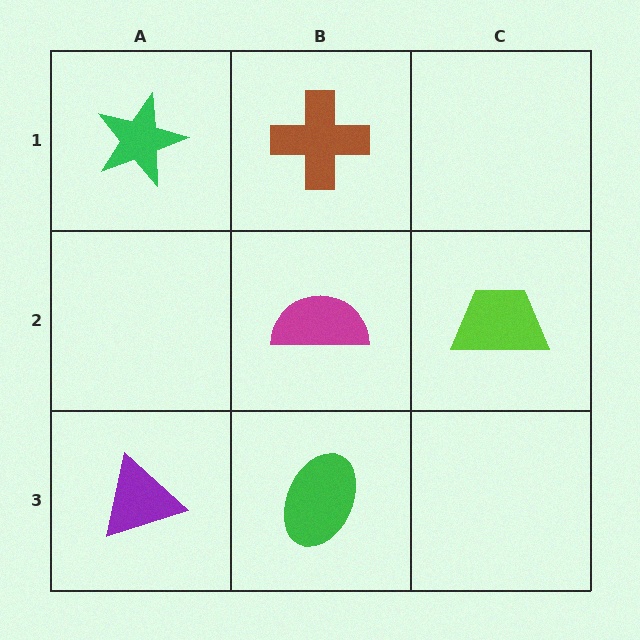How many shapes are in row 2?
2 shapes.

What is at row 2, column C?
A lime trapezoid.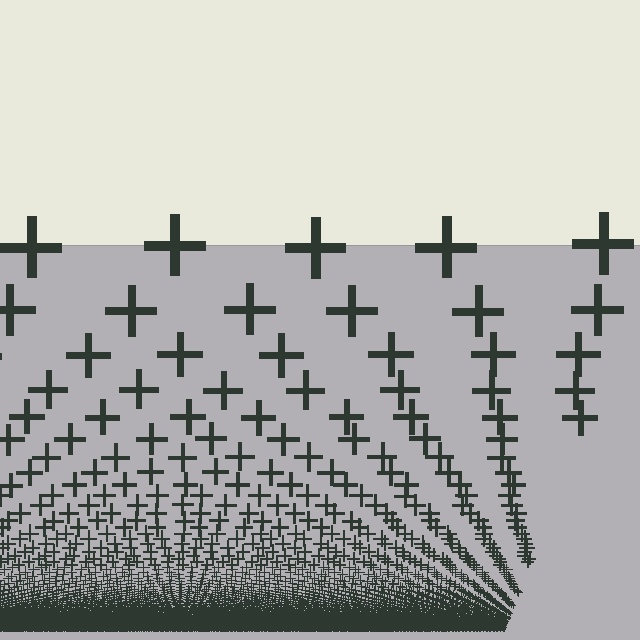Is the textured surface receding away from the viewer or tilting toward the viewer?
The surface appears to tilt toward the viewer. Texture elements get larger and sparser toward the top.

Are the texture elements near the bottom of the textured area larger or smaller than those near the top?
Smaller. The gradient is inverted — elements near the bottom are smaller and denser.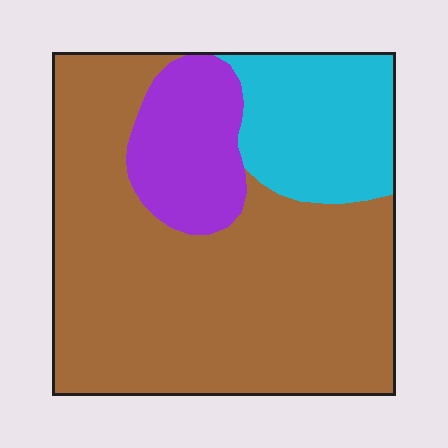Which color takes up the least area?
Purple, at roughly 15%.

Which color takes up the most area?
Brown, at roughly 65%.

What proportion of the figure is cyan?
Cyan takes up less than a quarter of the figure.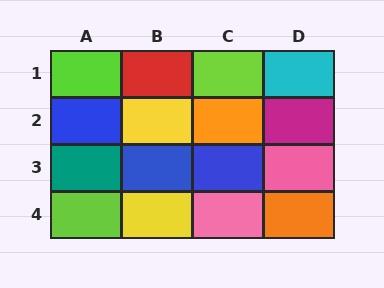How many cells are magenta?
1 cell is magenta.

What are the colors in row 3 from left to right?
Teal, blue, blue, pink.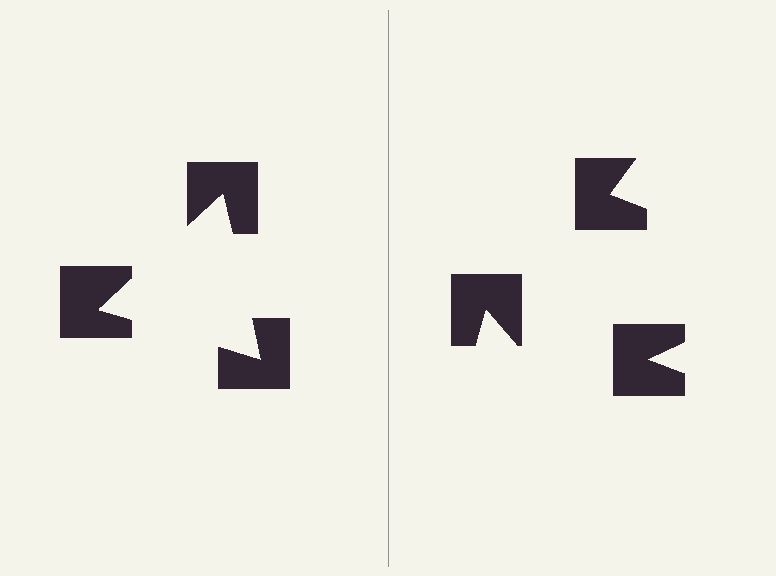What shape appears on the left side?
An illusory triangle.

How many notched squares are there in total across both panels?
6 — 3 on each side.